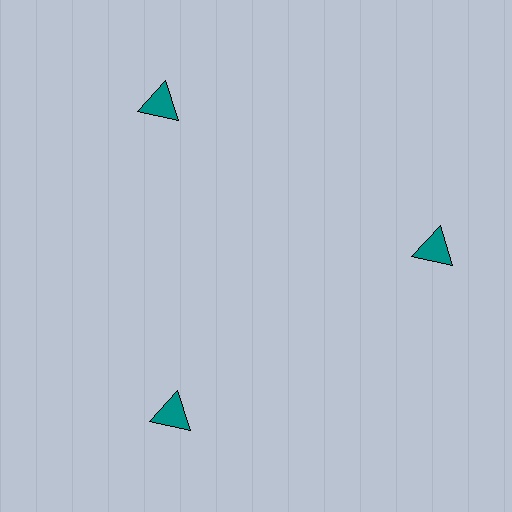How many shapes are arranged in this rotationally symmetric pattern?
There are 3 shapes, arranged in 3 groups of 1.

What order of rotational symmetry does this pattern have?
This pattern has 3-fold rotational symmetry.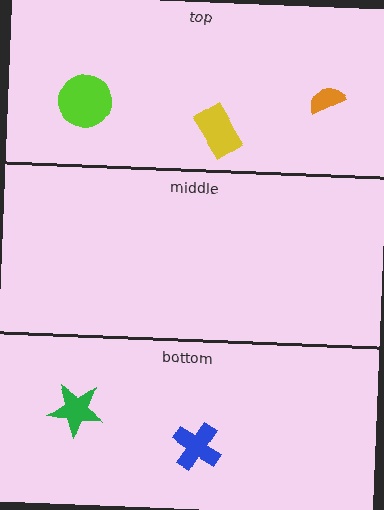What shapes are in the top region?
The yellow rectangle, the orange semicircle, the lime circle.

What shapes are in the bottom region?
The blue cross, the green star.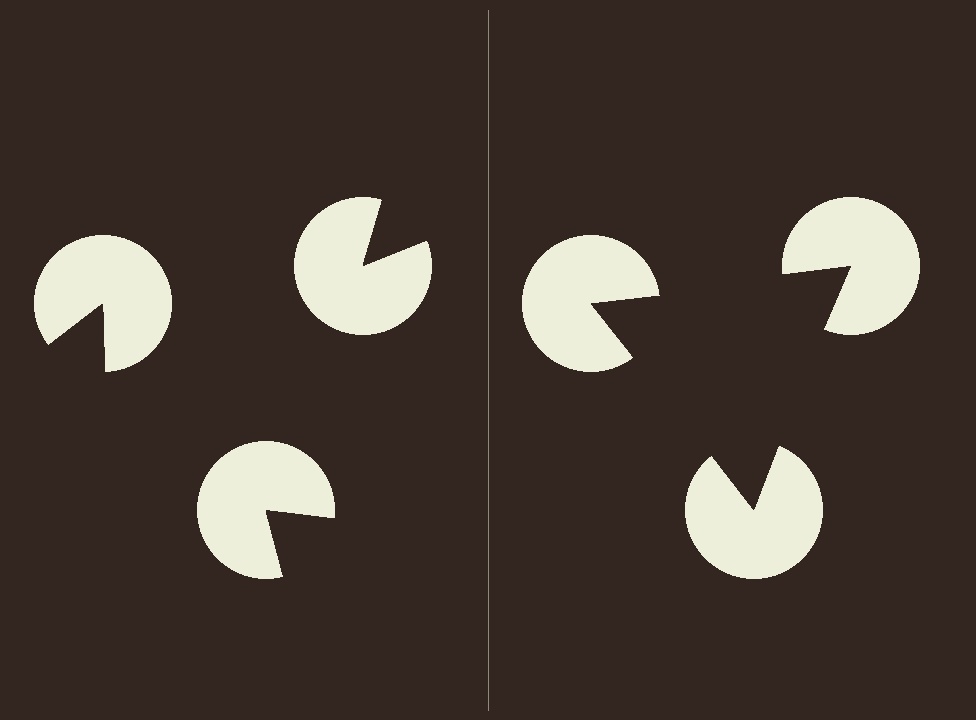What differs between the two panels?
The pac-man discs are positioned identically on both sides; only the wedge orientations differ. On the right they align to a triangle; on the left they are misaligned.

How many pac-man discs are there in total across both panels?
6 — 3 on each side.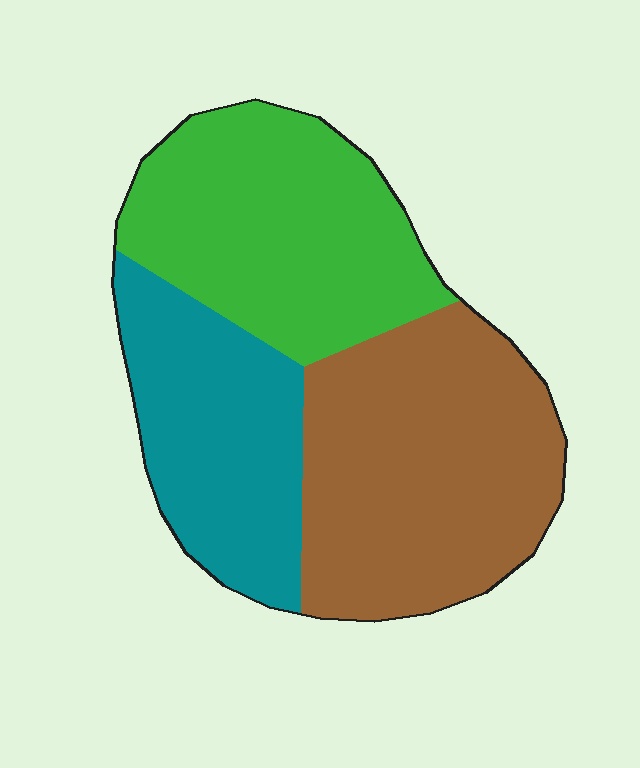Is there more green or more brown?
Brown.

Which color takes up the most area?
Brown, at roughly 40%.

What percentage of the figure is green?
Green takes up between a third and a half of the figure.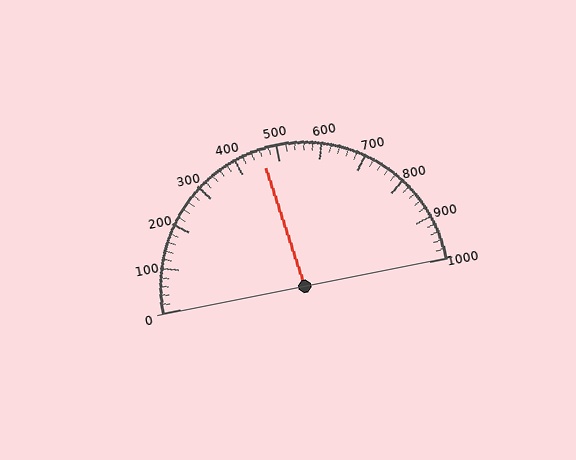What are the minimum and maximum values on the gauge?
The gauge ranges from 0 to 1000.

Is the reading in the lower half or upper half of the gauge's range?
The reading is in the lower half of the range (0 to 1000).